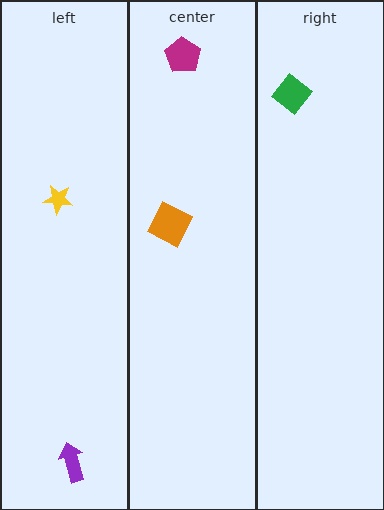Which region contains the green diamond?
The right region.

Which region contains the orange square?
The center region.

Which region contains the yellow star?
The left region.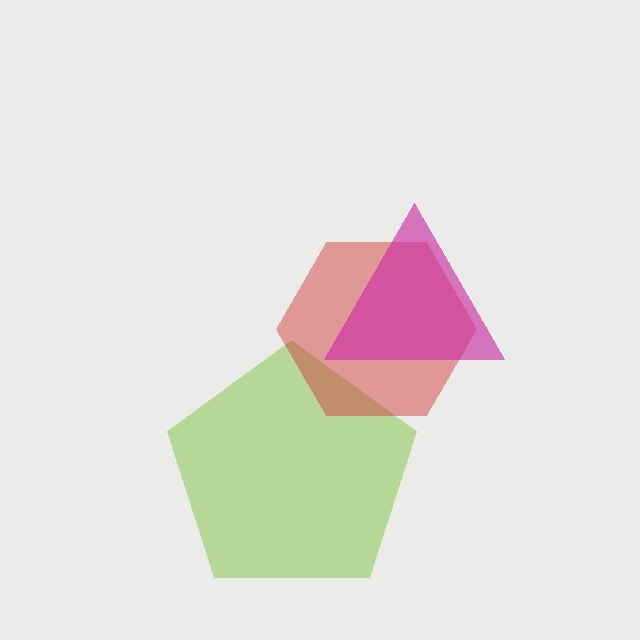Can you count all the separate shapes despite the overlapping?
Yes, there are 3 separate shapes.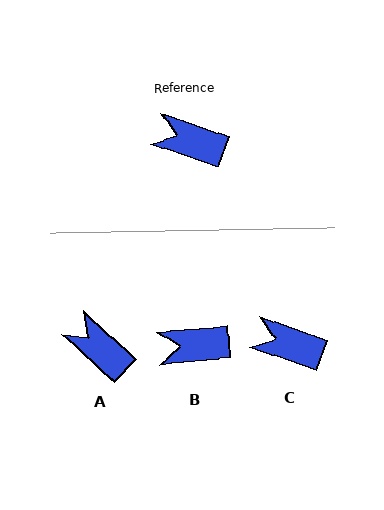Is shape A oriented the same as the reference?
No, it is off by about 24 degrees.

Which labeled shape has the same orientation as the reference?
C.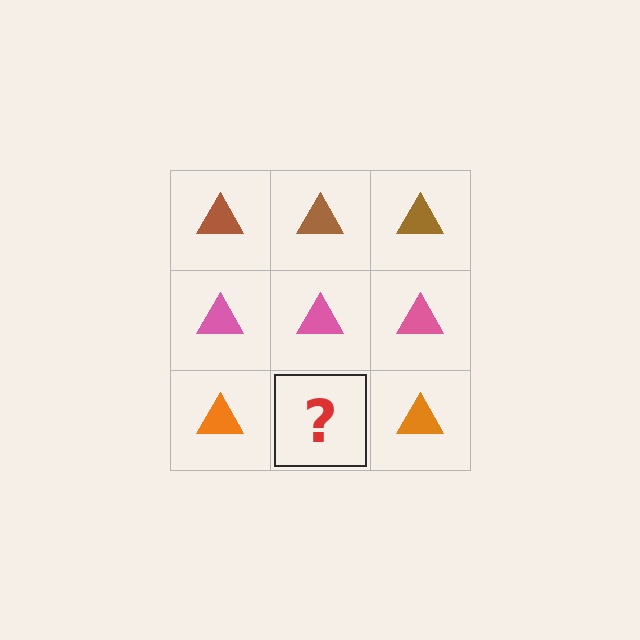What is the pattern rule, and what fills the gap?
The rule is that each row has a consistent color. The gap should be filled with an orange triangle.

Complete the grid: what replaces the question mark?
The question mark should be replaced with an orange triangle.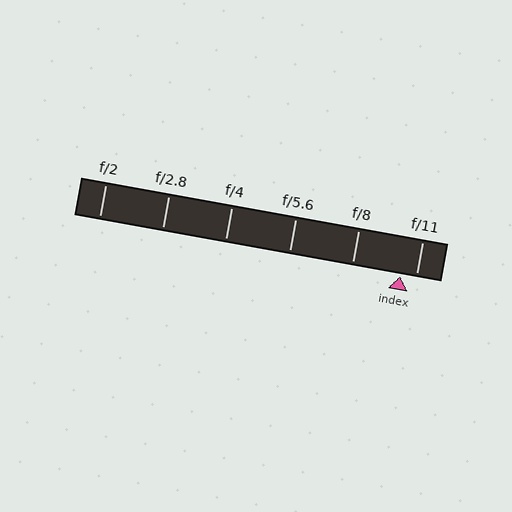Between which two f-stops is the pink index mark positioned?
The index mark is between f/8 and f/11.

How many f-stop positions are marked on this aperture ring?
There are 6 f-stop positions marked.